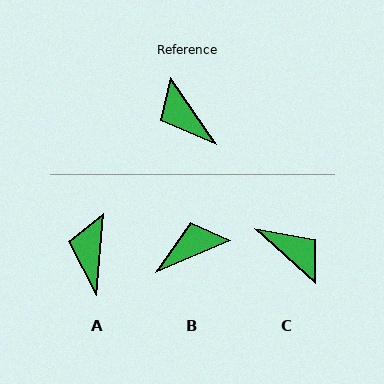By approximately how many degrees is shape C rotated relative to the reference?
Approximately 167 degrees clockwise.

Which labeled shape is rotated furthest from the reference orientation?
C, about 167 degrees away.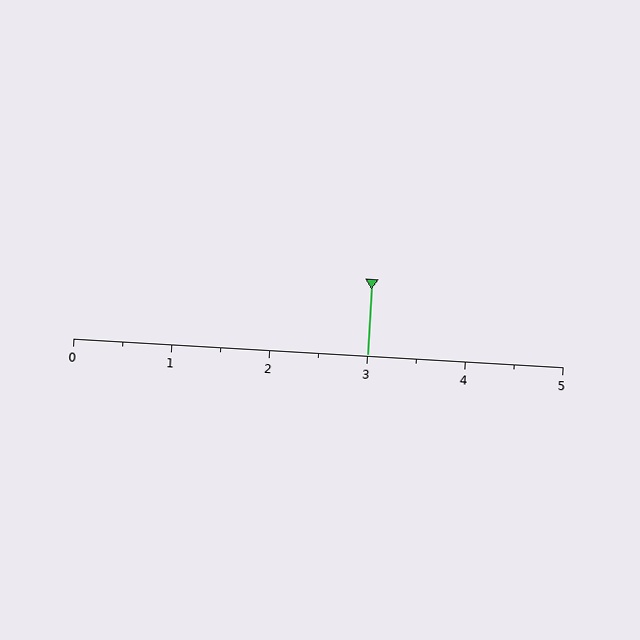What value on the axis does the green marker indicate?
The marker indicates approximately 3.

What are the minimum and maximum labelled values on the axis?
The axis runs from 0 to 5.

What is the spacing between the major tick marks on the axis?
The major ticks are spaced 1 apart.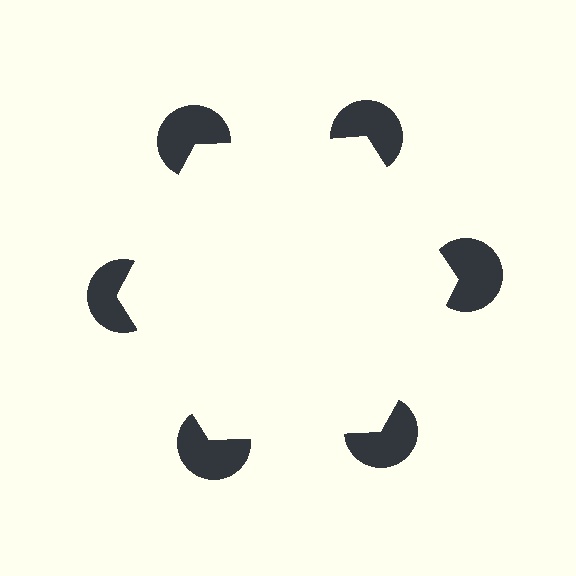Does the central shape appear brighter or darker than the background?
It typically appears slightly brighter than the background, even though no actual brightness change is drawn.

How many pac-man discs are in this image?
There are 6 — one at each vertex of the illusory hexagon.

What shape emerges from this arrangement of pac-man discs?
An illusory hexagon — its edges are inferred from the aligned wedge cuts in the pac-man discs, not physically drawn.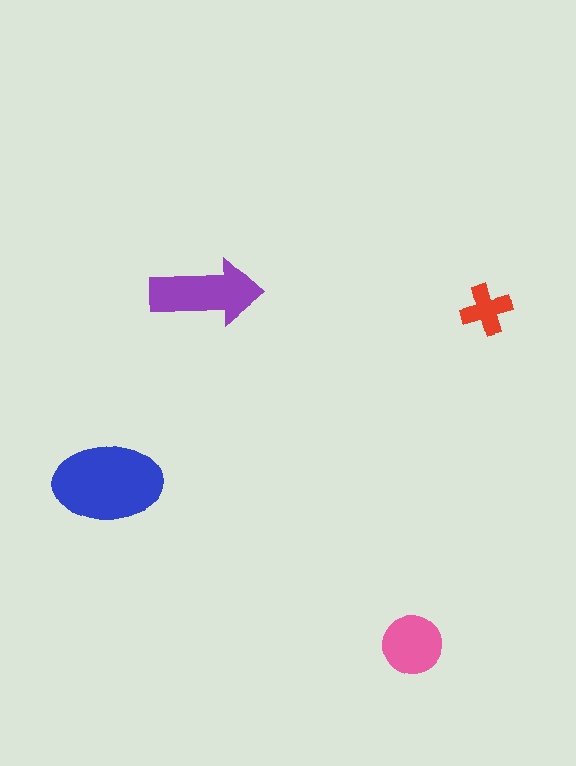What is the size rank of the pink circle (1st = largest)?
3rd.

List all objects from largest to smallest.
The blue ellipse, the purple arrow, the pink circle, the red cross.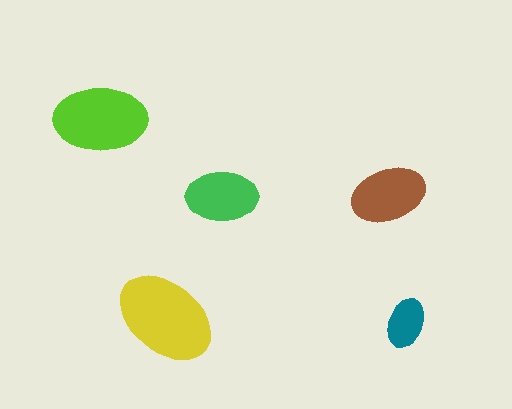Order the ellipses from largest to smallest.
the yellow one, the lime one, the brown one, the green one, the teal one.